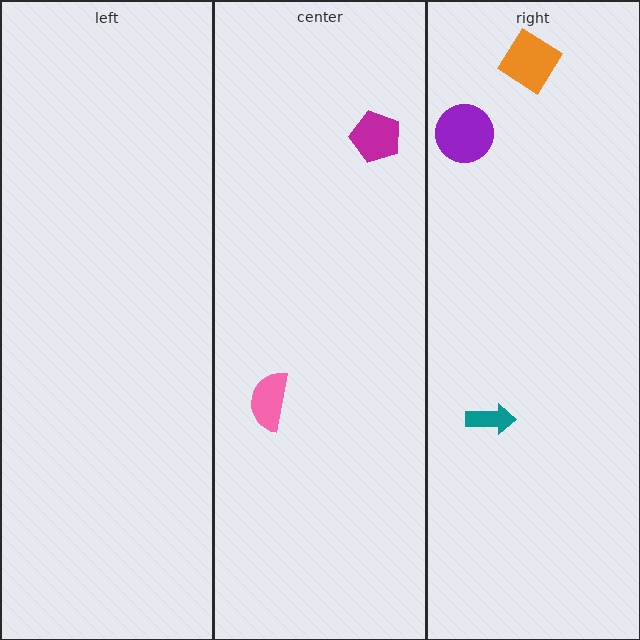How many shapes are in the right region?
3.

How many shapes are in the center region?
2.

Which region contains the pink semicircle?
The center region.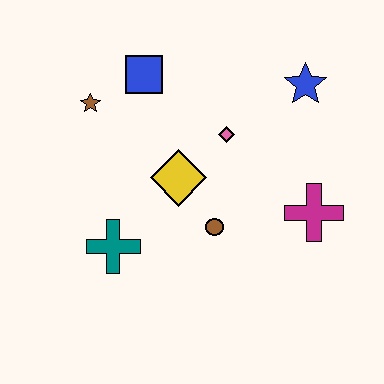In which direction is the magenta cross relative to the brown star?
The magenta cross is to the right of the brown star.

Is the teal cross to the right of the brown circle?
No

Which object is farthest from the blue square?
The magenta cross is farthest from the blue square.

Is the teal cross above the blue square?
No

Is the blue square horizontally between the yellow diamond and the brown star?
Yes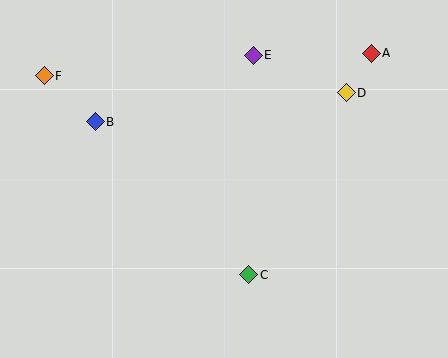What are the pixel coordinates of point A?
Point A is at (371, 53).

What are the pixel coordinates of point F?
Point F is at (44, 76).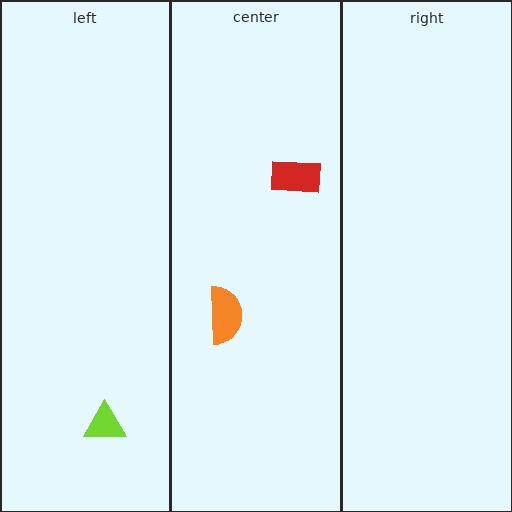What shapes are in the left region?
The lime triangle.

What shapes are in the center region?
The orange semicircle, the red rectangle.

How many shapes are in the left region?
1.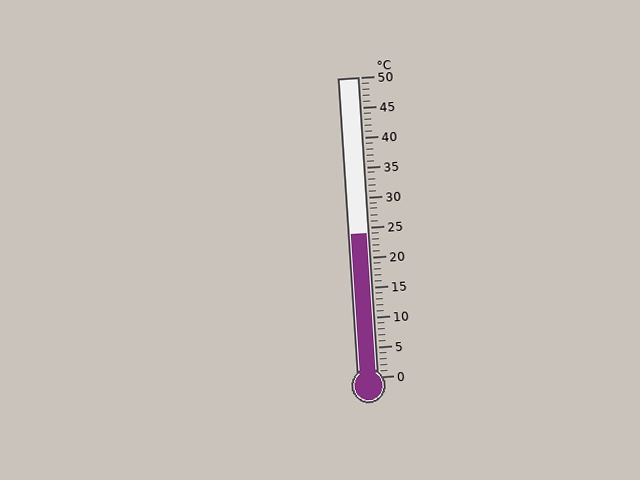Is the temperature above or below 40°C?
The temperature is below 40°C.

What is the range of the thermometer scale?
The thermometer scale ranges from 0°C to 50°C.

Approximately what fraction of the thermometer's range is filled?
The thermometer is filled to approximately 50% of its range.